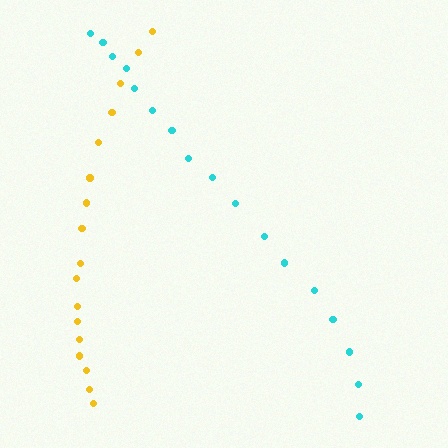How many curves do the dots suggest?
There are 2 distinct paths.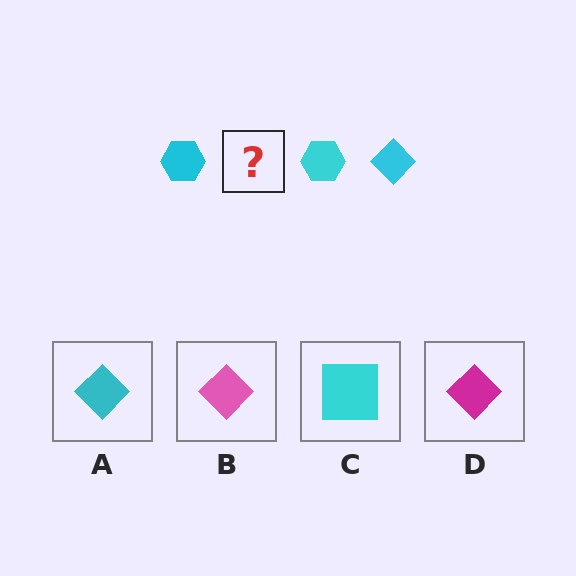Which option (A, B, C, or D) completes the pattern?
A.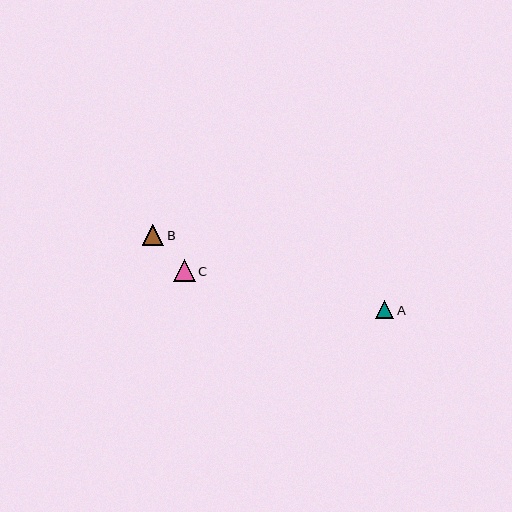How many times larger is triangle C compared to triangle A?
Triangle C is approximately 1.2 times the size of triangle A.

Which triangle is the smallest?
Triangle A is the smallest with a size of approximately 18 pixels.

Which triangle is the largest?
Triangle C is the largest with a size of approximately 22 pixels.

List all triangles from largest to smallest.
From largest to smallest: C, B, A.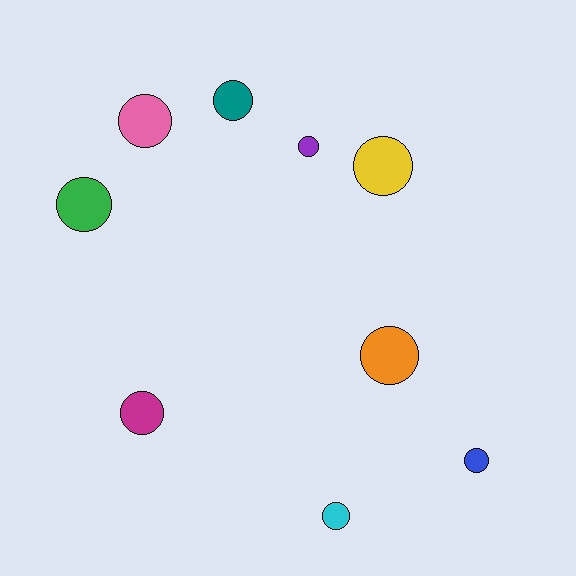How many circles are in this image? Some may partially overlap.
There are 9 circles.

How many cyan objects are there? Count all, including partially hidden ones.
There is 1 cyan object.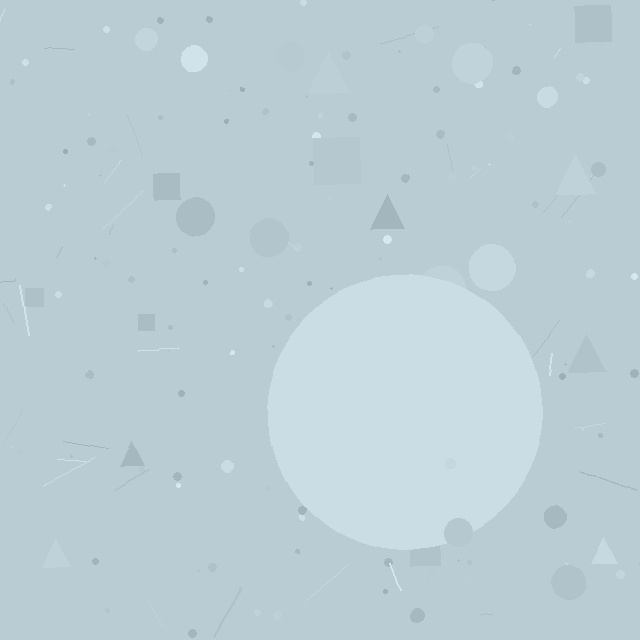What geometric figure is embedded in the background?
A circle is embedded in the background.